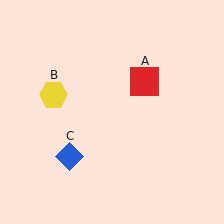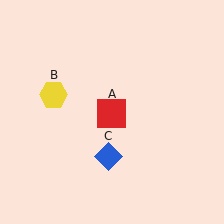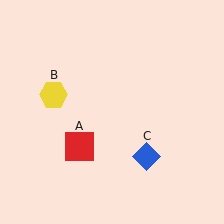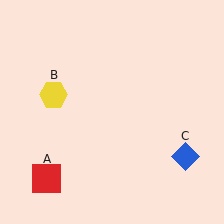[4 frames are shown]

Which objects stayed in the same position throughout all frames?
Yellow hexagon (object B) remained stationary.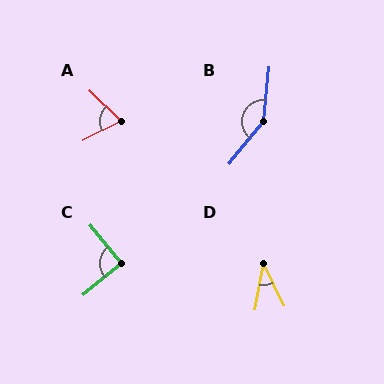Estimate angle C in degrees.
Approximately 90 degrees.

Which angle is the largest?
B, at approximately 146 degrees.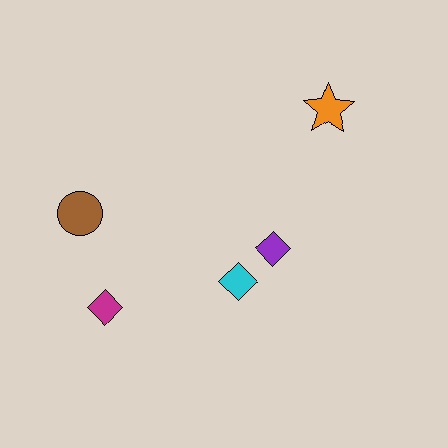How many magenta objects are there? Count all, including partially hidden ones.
There is 1 magenta object.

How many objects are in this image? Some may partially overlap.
There are 5 objects.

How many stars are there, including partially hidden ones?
There is 1 star.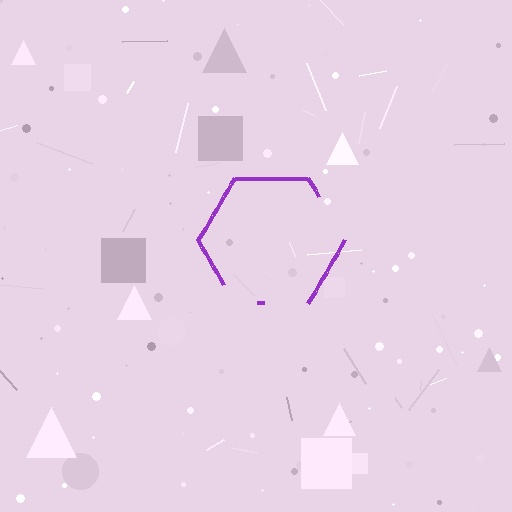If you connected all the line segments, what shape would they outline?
They would outline a hexagon.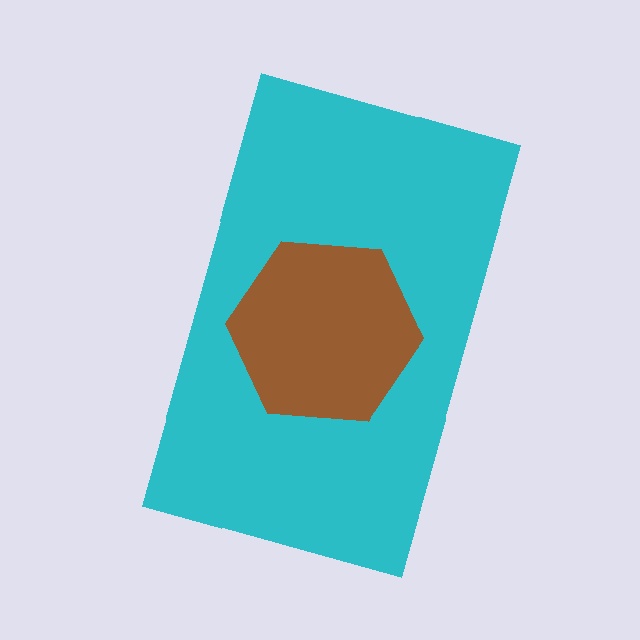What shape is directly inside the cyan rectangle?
The brown hexagon.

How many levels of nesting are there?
2.